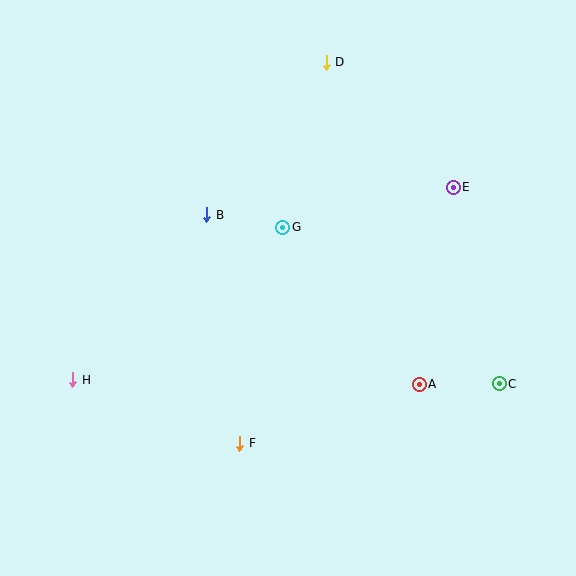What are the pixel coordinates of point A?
Point A is at (419, 384).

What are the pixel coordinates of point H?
Point H is at (73, 380).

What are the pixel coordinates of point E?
Point E is at (453, 187).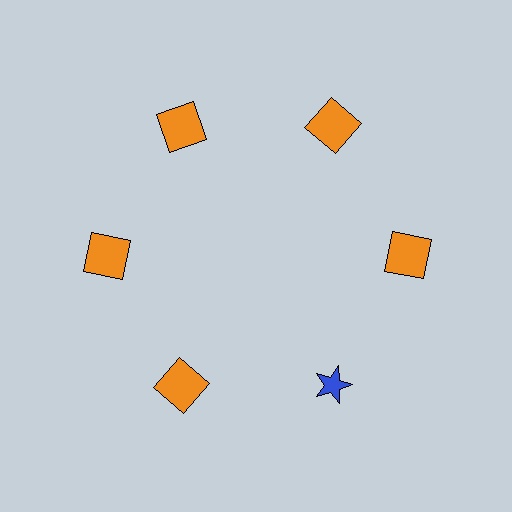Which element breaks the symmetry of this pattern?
The blue star at roughly the 5 o'clock position breaks the symmetry. All other shapes are orange squares.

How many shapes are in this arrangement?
There are 6 shapes arranged in a ring pattern.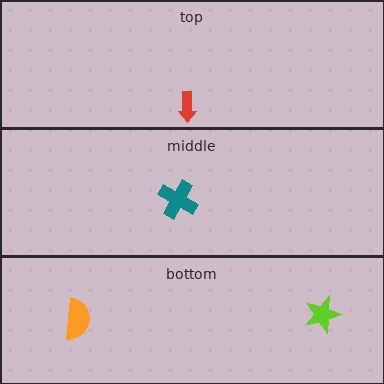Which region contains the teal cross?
The middle region.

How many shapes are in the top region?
1.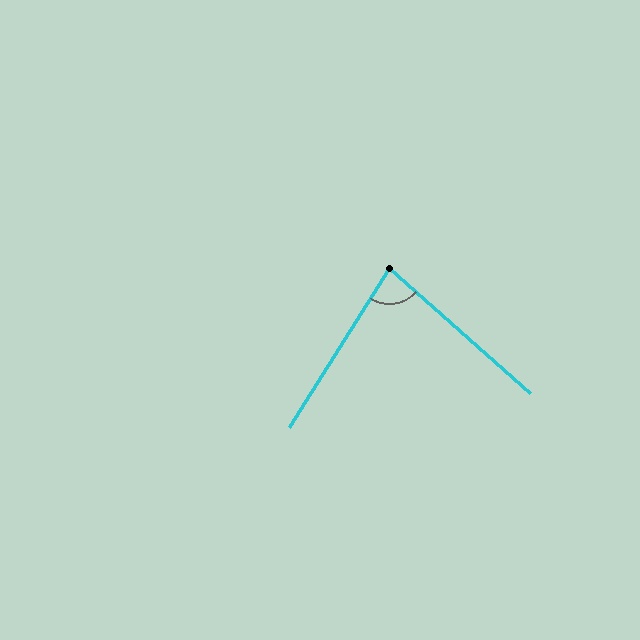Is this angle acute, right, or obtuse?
It is acute.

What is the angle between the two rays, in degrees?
Approximately 80 degrees.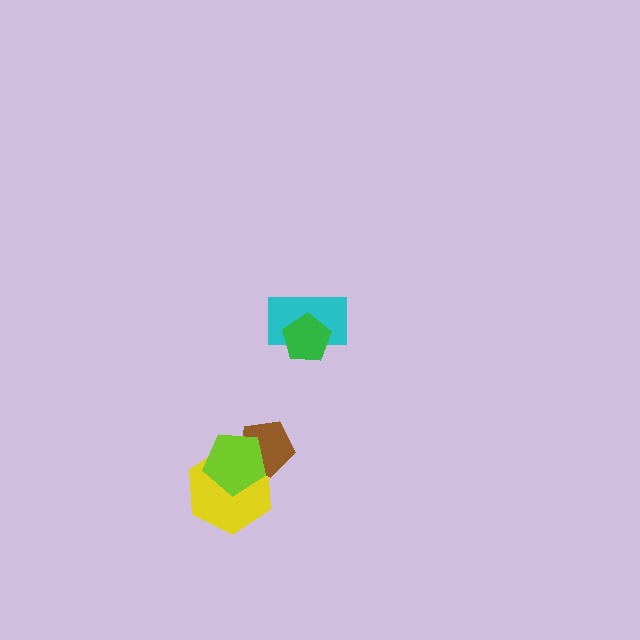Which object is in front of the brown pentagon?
The lime pentagon is in front of the brown pentagon.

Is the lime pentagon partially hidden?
No, no other shape covers it.